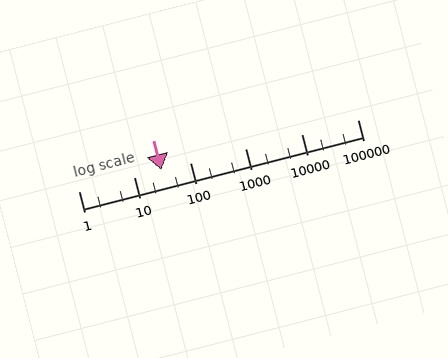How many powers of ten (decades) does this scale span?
The scale spans 5 decades, from 1 to 100000.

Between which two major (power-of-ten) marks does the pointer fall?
The pointer is between 10 and 100.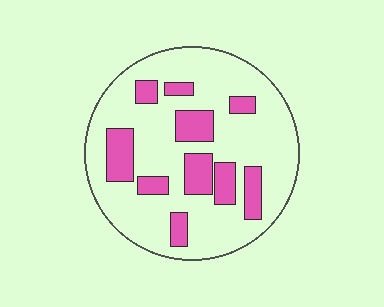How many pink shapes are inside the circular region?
10.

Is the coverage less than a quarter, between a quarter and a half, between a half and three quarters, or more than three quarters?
Less than a quarter.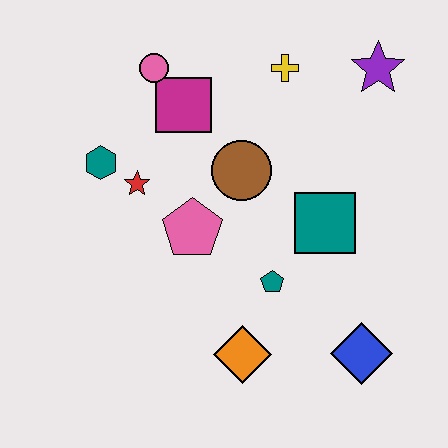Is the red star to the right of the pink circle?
No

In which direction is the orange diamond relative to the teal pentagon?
The orange diamond is below the teal pentagon.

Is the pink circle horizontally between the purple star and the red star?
Yes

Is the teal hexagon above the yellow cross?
No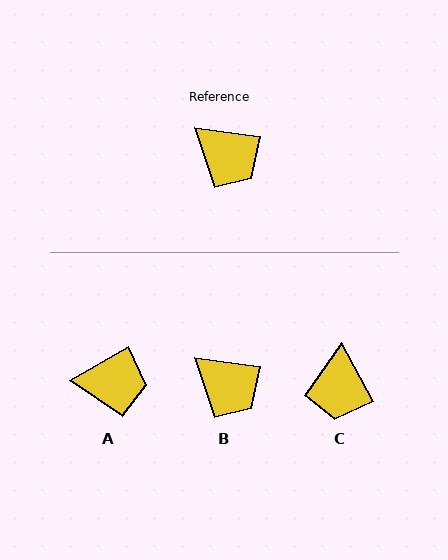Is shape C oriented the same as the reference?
No, it is off by about 53 degrees.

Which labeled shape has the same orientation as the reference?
B.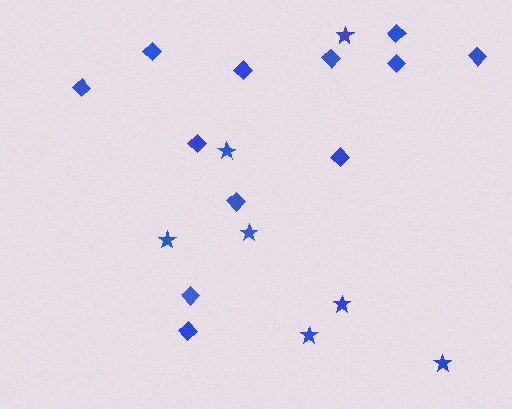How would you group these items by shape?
There are 2 groups: one group of stars (7) and one group of diamonds (12).